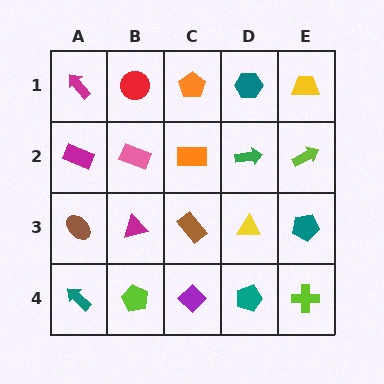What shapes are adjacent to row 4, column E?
A teal pentagon (row 3, column E), a teal pentagon (row 4, column D).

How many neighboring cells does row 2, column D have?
4.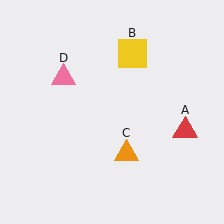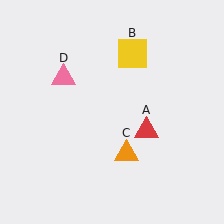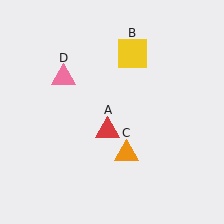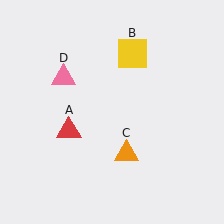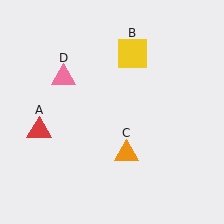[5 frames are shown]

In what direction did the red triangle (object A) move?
The red triangle (object A) moved left.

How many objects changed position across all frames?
1 object changed position: red triangle (object A).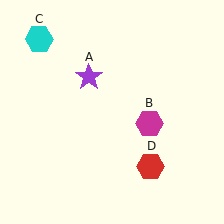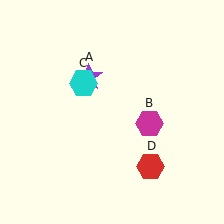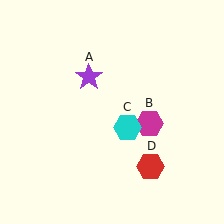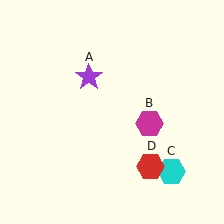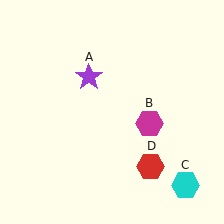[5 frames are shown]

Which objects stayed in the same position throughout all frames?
Purple star (object A) and magenta hexagon (object B) and red hexagon (object D) remained stationary.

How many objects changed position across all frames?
1 object changed position: cyan hexagon (object C).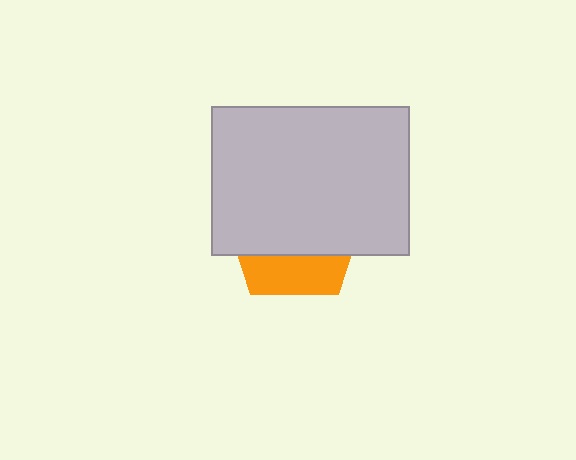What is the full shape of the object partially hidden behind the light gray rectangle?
The partially hidden object is an orange pentagon.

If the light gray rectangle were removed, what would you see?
You would see the complete orange pentagon.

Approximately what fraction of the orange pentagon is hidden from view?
Roughly 70% of the orange pentagon is hidden behind the light gray rectangle.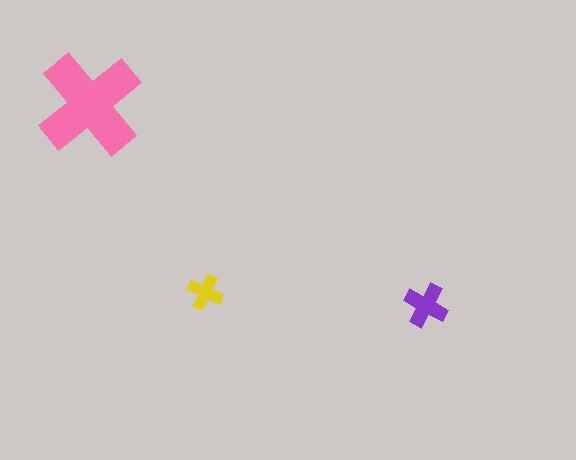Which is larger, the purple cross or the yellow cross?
The purple one.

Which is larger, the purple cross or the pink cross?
The pink one.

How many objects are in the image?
There are 3 objects in the image.